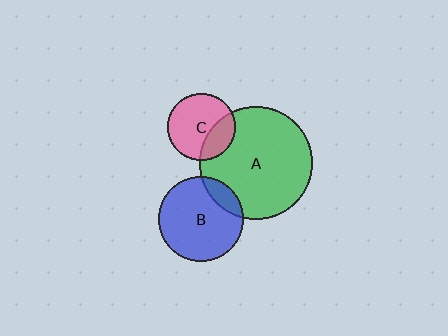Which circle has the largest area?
Circle A (green).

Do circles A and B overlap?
Yes.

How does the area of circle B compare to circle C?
Approximately 1.6 times.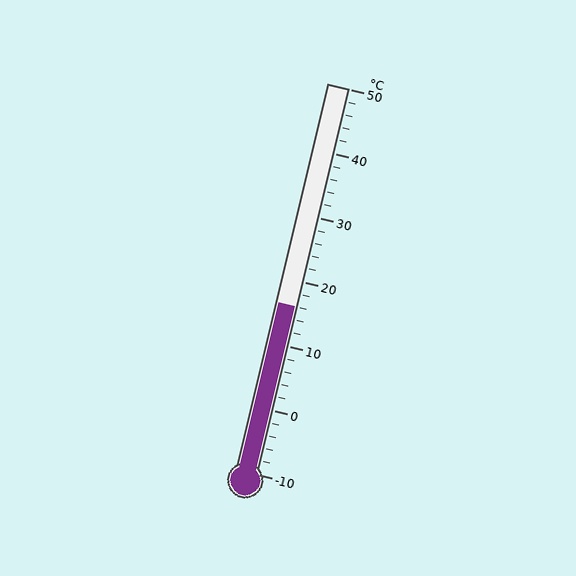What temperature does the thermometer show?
The thermometer shows approximately 16°C.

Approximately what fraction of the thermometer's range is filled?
The thermometer is filled to approximately 45% of its range.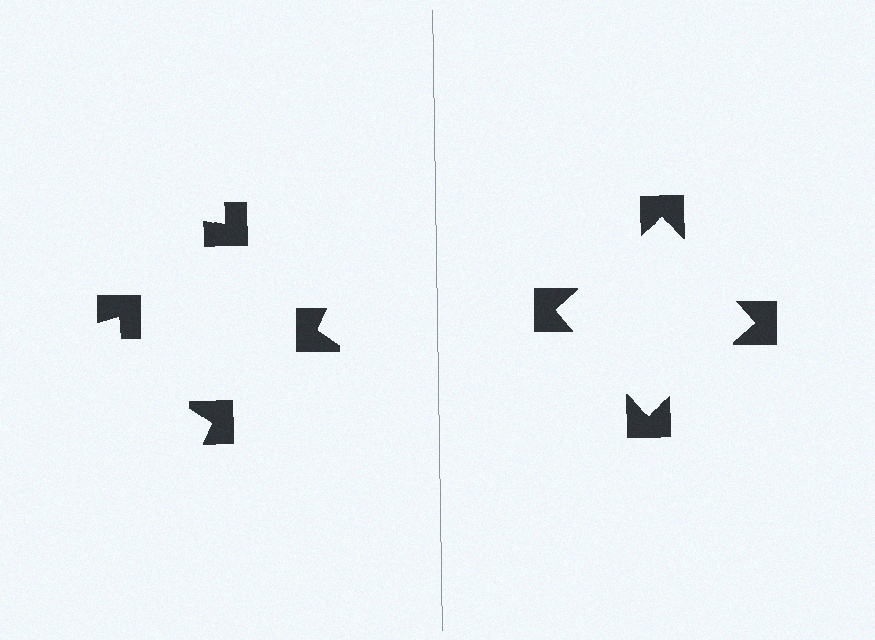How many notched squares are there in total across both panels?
8 — 4 on each side.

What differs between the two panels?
The notched squares are positioned identically on both sides; only the wedge orientations differ. On the right they align to a square; on the left they are misaligned.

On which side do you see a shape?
An illusory square appears on the right side. On the left side the wedge cuts are rotated, so no coherent shape forms.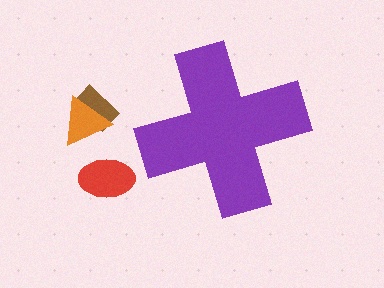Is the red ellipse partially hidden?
No, the red ellipse is fully visible.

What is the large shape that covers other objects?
A purple cross.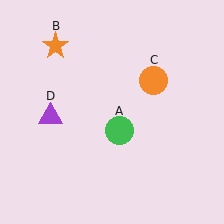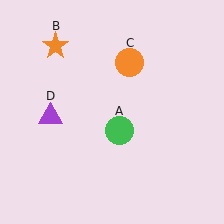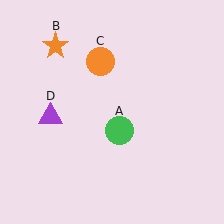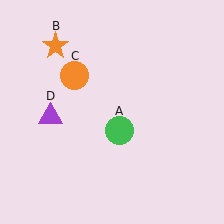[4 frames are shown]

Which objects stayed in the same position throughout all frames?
Green circle (object A) and orange star (object B) and purple triangle (object D) remained stationary.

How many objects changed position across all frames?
1 object changed position: orange circle (object C).